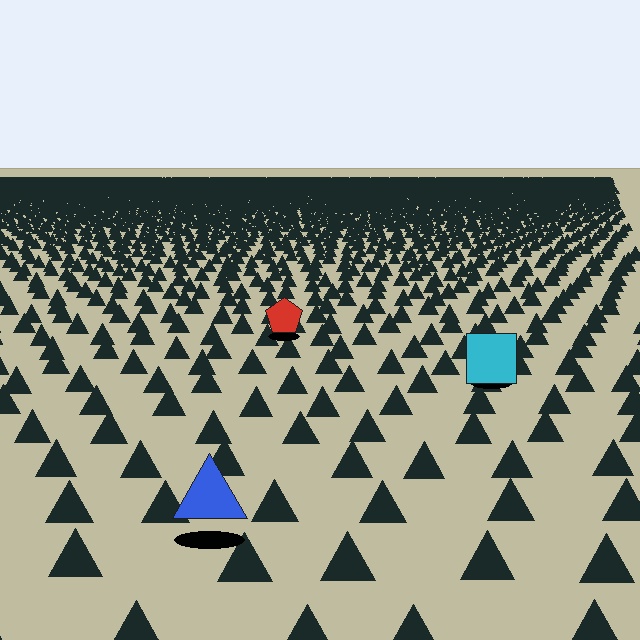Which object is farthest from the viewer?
The red pentagon is farthest from the viewer. It appears smaller and the ground texture around it is denser.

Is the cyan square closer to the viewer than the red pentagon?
Yes. The cyan square is closer — you can tell from the texture gradient: the ground texture is coarser near it.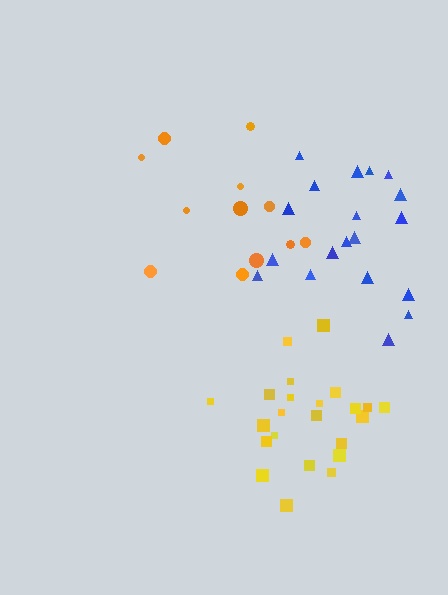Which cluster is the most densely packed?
Yellow.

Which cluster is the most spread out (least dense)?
Orange.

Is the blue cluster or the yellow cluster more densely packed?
Yellow.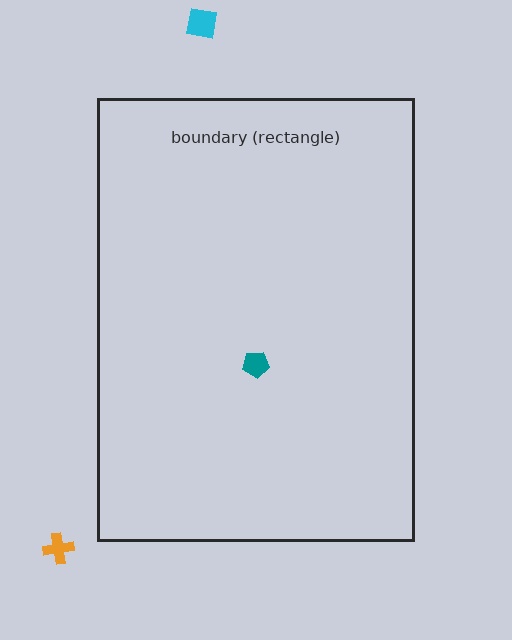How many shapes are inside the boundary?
1 inside, 2 outside.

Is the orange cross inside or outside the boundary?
Outside.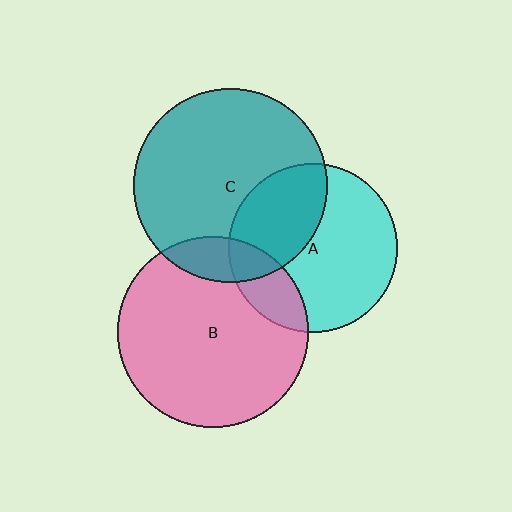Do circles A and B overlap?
Yes.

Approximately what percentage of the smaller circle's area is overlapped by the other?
Approximately 20%.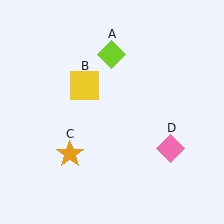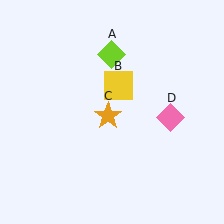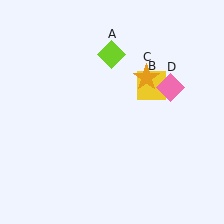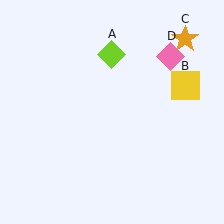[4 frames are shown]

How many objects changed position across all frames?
3 objects changed position: yellow square (object B), orange star (object C), pink diamond (object D).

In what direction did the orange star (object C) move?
The orange star (object C) moved up and to the right.